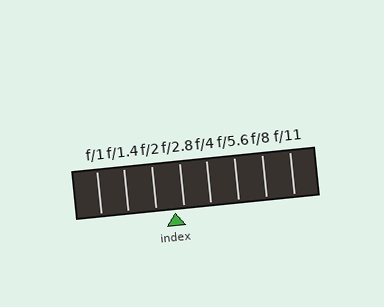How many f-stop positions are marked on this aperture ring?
There are 8 f-stop positions marked.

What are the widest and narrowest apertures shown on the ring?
The widest aperture shown is f/1 and the narrowest is f/11.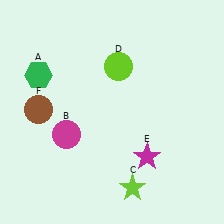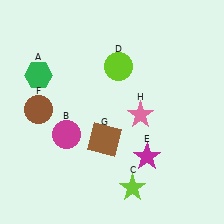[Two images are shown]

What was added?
A brown square (G), a pink star (H) were added in Image 2.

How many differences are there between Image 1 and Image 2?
There are 2 differences between the two images.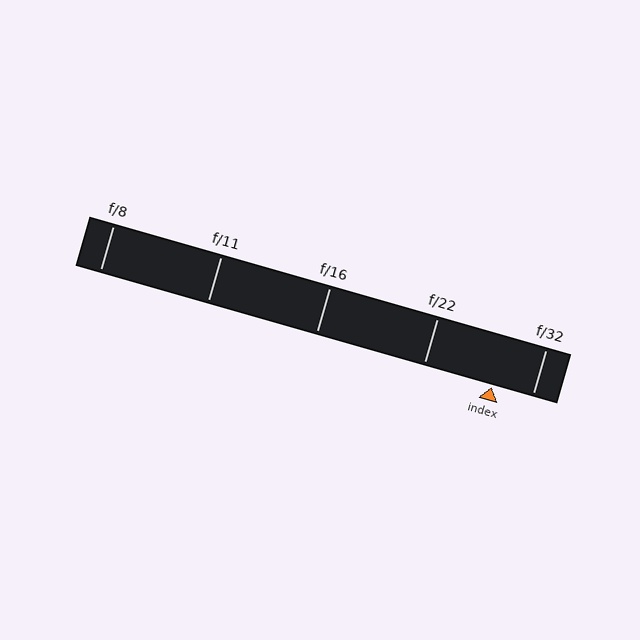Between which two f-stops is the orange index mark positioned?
The index mark is between f/22 and f/32.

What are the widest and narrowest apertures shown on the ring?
The widest aperture shown is f/8 and the narrowest is f/32.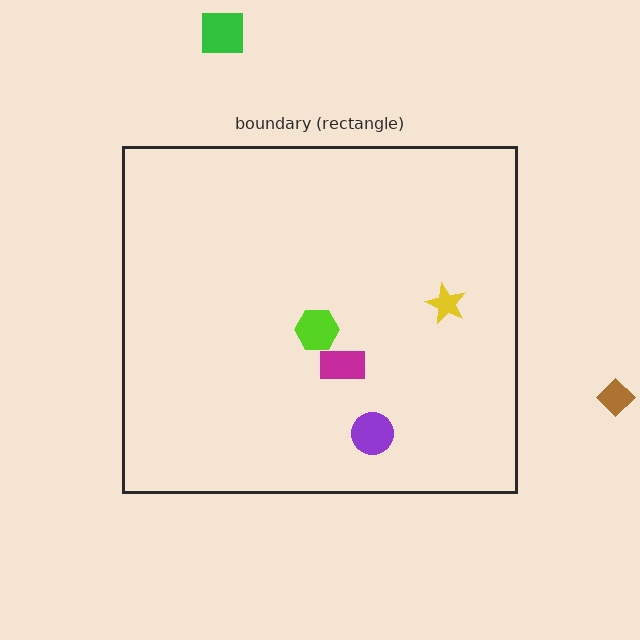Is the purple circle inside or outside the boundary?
Inside.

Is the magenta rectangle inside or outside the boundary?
Inside.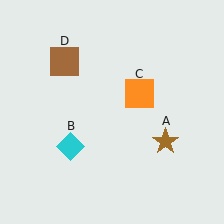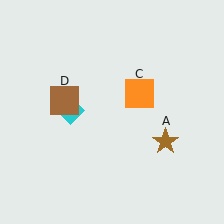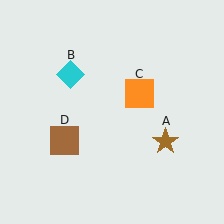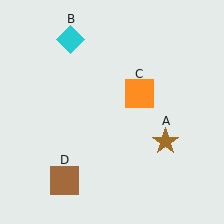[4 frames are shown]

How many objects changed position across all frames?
2 objects changed position: cyan diamond (object B), brown square (object D).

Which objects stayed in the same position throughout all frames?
Brown star (object A) and orange square (object C) remained stationary.